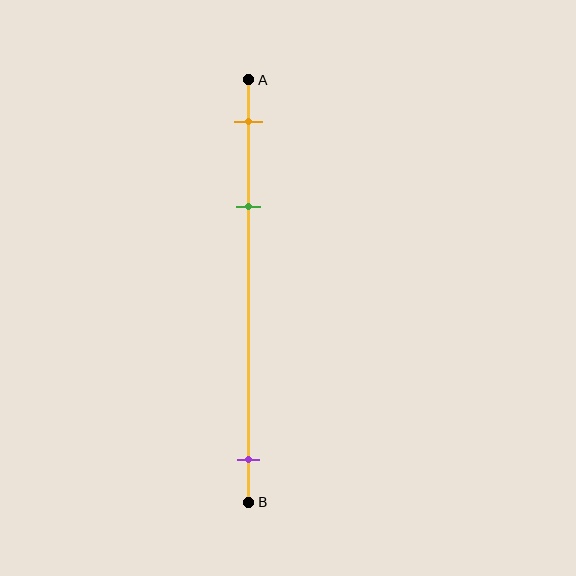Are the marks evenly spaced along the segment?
No, the marks are not evenly spaced.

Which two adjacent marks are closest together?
The orange and green marks are the closest adjacent pair.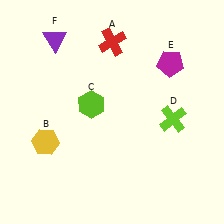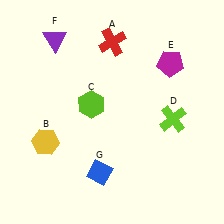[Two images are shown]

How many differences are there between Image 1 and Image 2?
There is 1 difference between the two images.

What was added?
A blue diamond (G) was added in Image 2.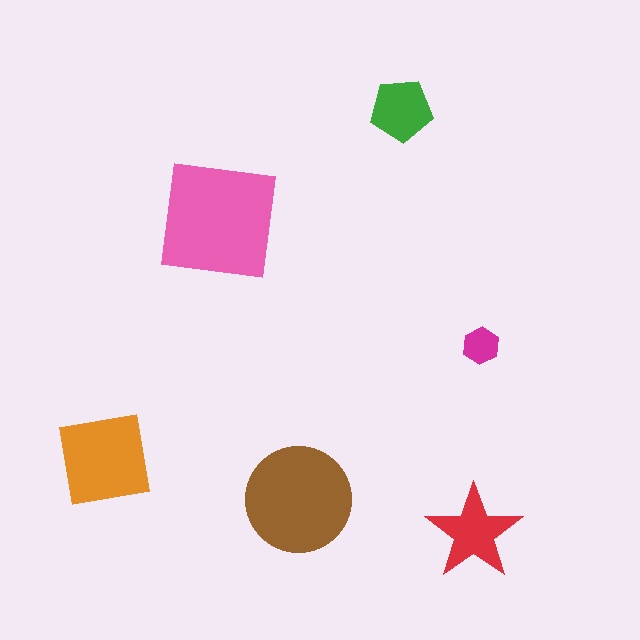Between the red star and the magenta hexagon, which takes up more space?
The red star.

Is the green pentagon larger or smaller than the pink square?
Smaller.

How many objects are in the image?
There are 6 objects in the image.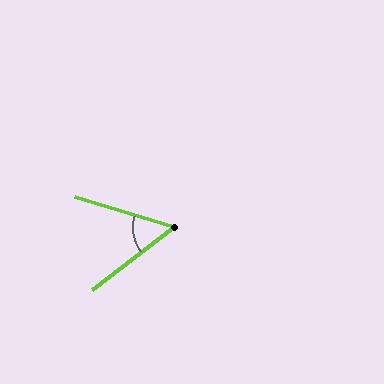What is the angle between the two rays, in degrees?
Approximately 54 degrees.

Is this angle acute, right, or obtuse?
It is acute.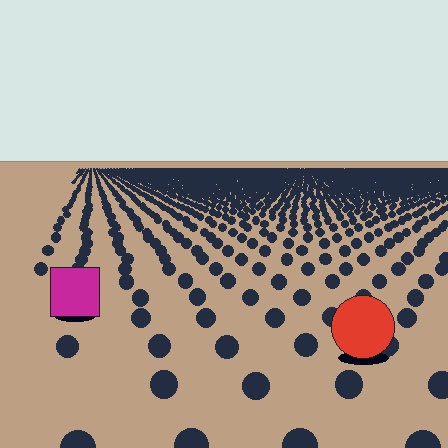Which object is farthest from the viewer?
The magenta square is farthest from the viewer. It appears smaller and the ground texture around it is denser.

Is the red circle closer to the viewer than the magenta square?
Yes. The red circle is closer — you can tell from the texture gradient: the ground texture is coarser near it.